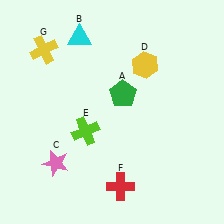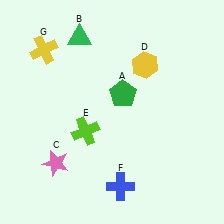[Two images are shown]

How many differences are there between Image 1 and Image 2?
There are 2 differences between the two images.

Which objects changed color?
B changed from cyan to green. F changed from red to blue.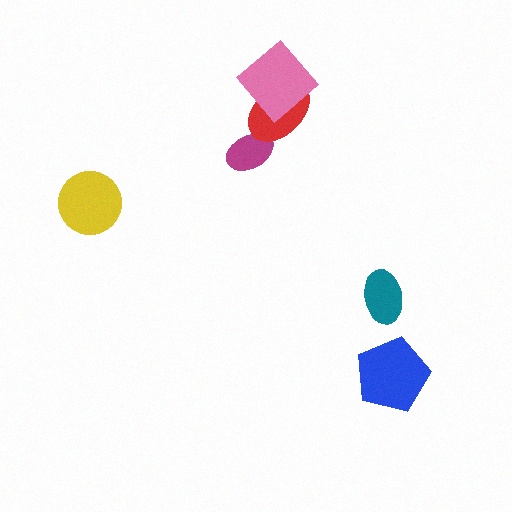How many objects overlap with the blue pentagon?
0 objects overlap with the blue pentagon.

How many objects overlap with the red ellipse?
2 objects overlap with the red ellipse.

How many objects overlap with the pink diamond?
1 object overlaps with the pink diamond.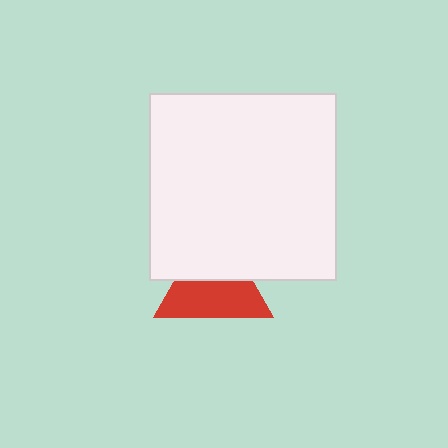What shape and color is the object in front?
The object in front is a white square.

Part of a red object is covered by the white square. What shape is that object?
It is a triangle.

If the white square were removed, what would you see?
You would see the complete red triangle.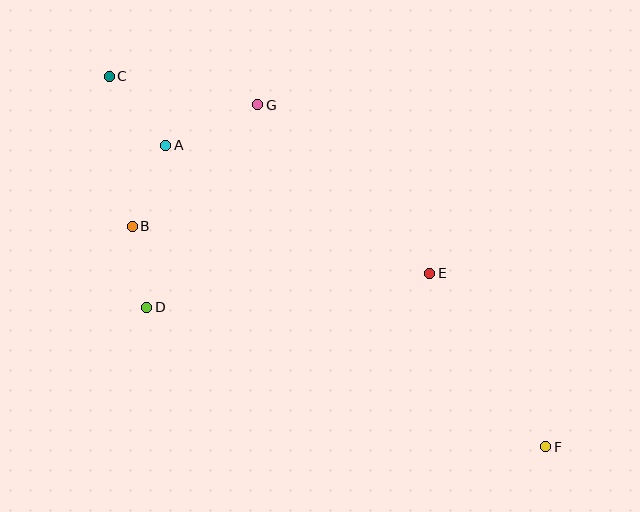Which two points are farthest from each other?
Points C and F are farthest from each other.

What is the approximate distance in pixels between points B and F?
The distance between B and F is approximately 469 pixels.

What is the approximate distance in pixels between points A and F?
The distance between A and F is approximately 485 pixels.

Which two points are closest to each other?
Points B and D are closest to each other.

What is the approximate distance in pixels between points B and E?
The distance between B and E is approximately 302 pixels.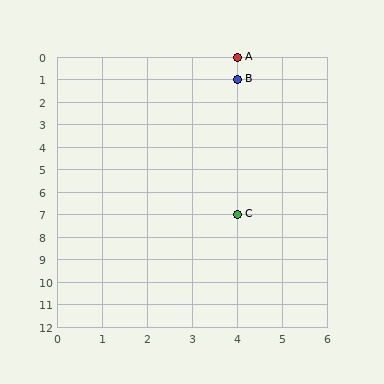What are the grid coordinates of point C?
Point C is at grid coordinates (4, 7).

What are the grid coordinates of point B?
Point B is at grid coordinates (4, 1).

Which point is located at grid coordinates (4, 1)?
Point B is at (4, 1).